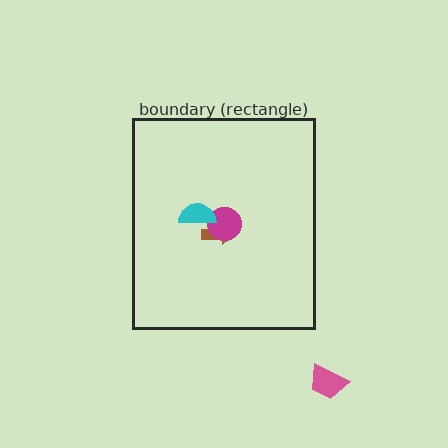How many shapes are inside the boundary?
3 inside, 1 outside.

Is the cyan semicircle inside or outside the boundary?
Inside.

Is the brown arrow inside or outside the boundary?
Inside.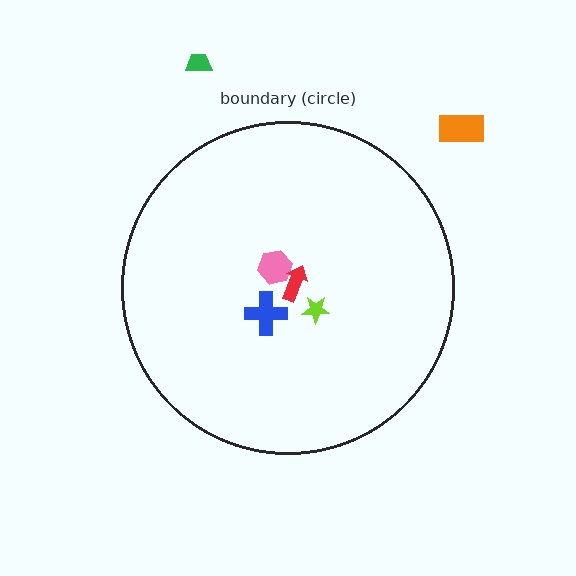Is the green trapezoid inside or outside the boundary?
Outside.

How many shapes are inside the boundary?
4 inside, 2 outside.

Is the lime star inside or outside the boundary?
Inside.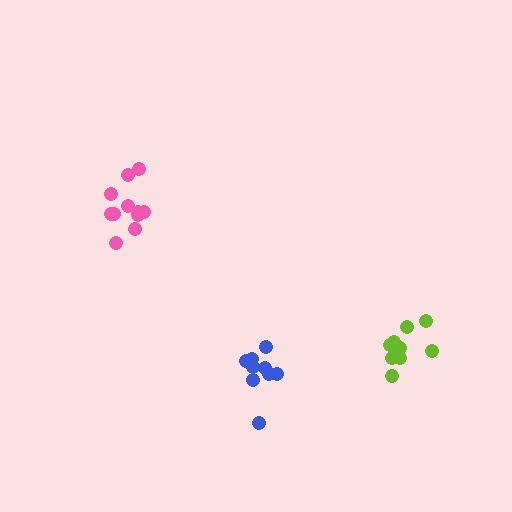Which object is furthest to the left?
The pink cluster is leftmost.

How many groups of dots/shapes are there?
There are 3 groups.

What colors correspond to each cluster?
The clusters are colored: lime, pink, blue.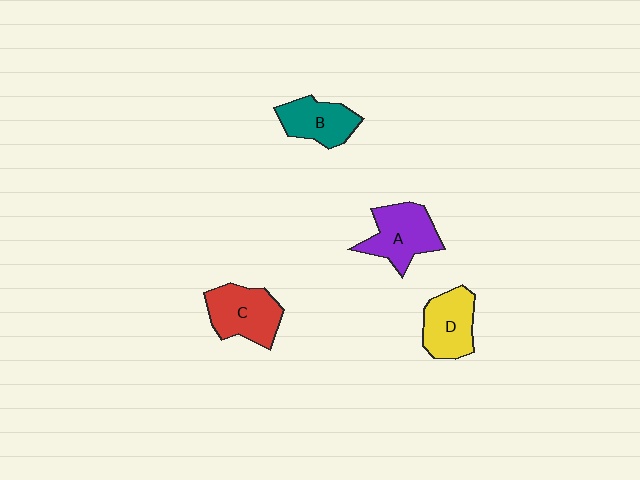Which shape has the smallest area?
Shape B (teal).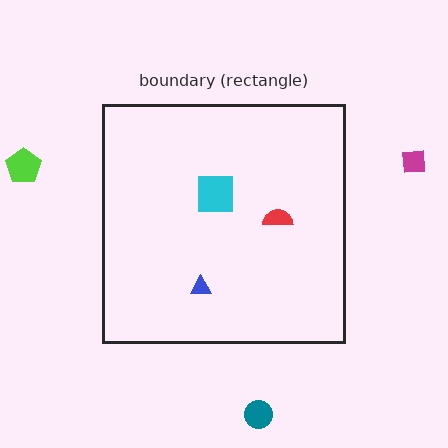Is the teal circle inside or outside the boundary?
Outside.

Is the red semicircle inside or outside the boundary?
Inside.